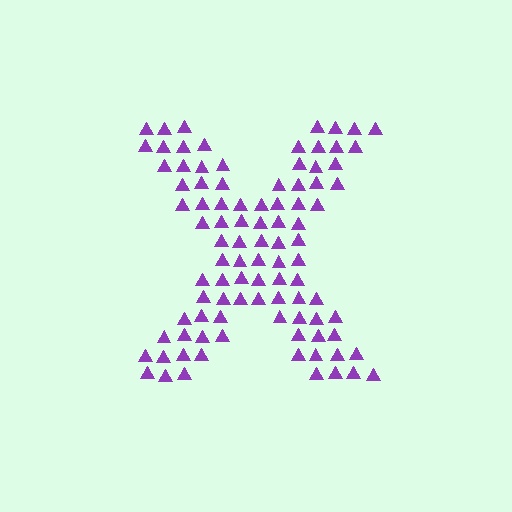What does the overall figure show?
The overall figure shows the letter X.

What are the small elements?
The small elements are triangles.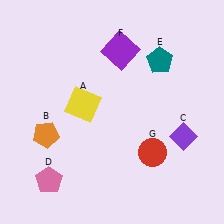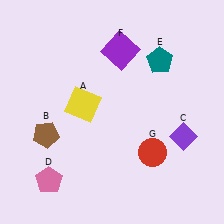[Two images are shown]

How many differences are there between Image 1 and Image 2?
There is 1 difference between the two images.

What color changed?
The pentagon (B) changed from orange in Image 1 to brown in Image 2.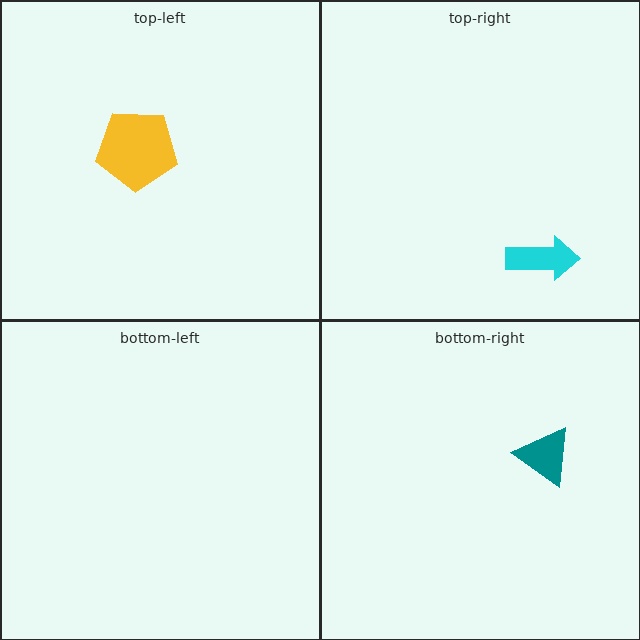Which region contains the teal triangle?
The bottom-right region.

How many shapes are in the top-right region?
1.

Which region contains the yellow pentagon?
The top-left region.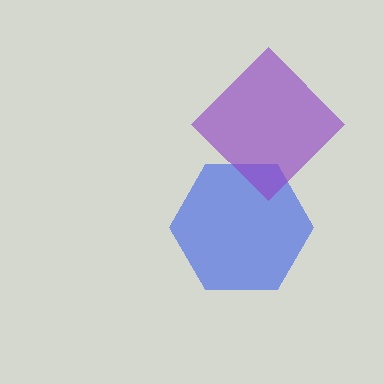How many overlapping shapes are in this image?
There are 2 overlapping shapes in the image.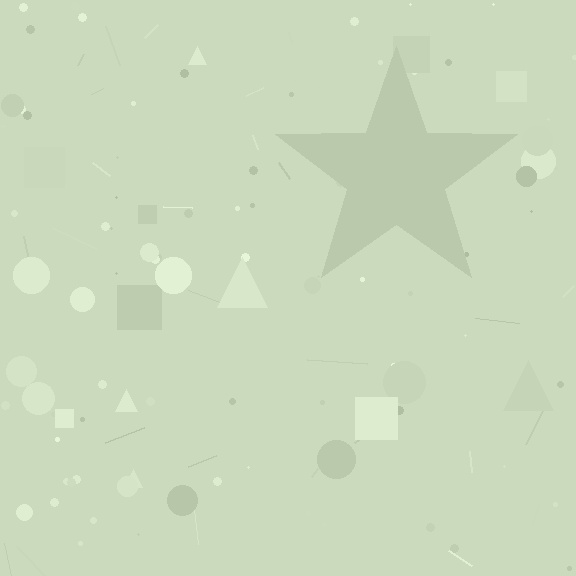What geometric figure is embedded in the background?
A star is embedded in the background.